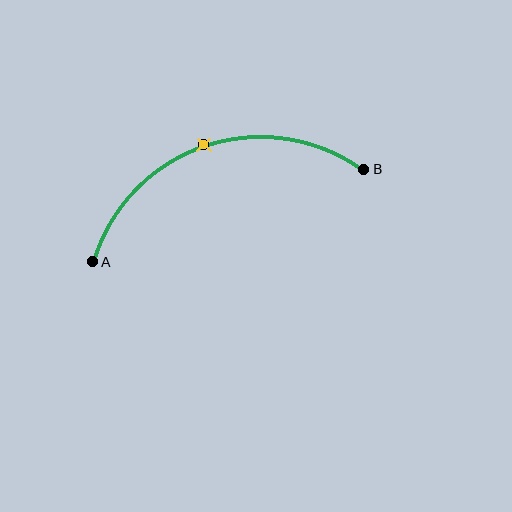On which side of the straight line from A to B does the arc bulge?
The arc bulges above the straight line connecting A and B.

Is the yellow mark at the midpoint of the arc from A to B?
Yes. The yellow mark lies on the arc at equal arc-length from both A and B — it is the arc midpoint.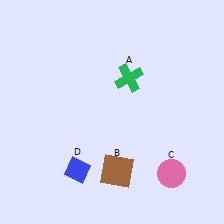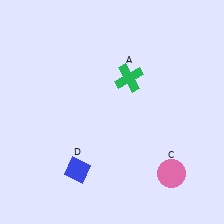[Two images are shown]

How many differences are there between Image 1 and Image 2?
There is 1 difference between the two images.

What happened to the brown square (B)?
The brown square (B) was removed in Image 2. It was in the bottom-right area of Image 1.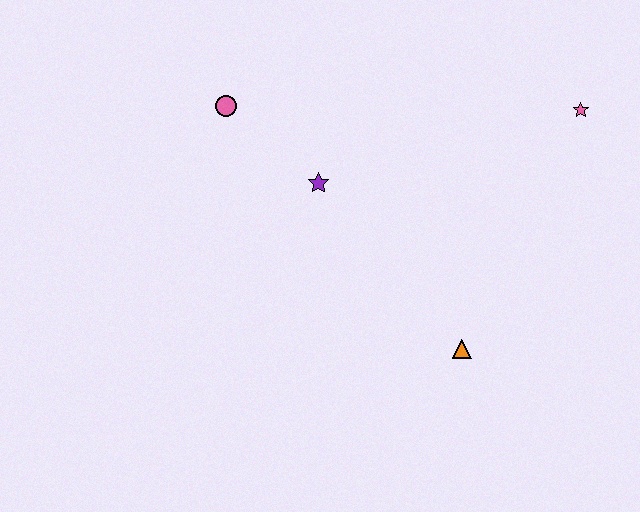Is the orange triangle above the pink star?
No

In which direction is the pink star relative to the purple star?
The pink star is to the right of the purple star.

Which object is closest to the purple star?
The pink circle is closest to the purple star.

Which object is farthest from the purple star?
The pink star is farthest from the purple star.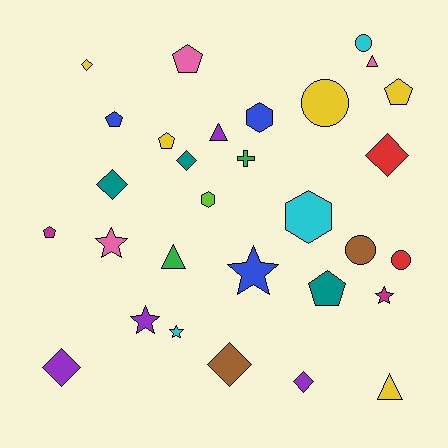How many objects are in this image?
There are 30 objects.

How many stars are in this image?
There are 5 stars.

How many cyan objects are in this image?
There are 3 cyan objects.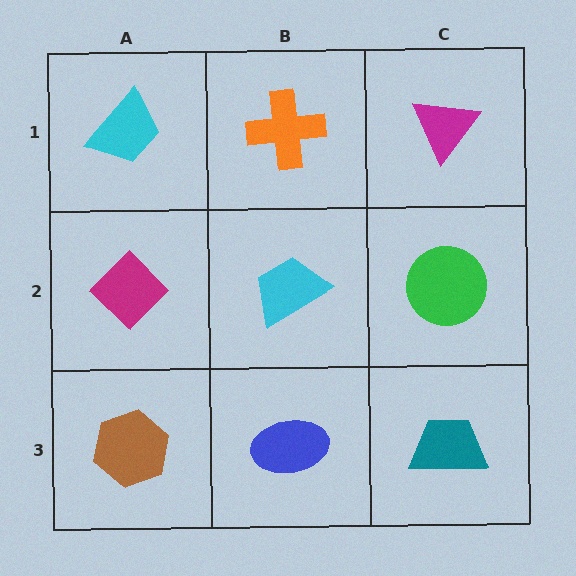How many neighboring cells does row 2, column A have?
3.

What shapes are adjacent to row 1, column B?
A cyan trapezoid (row 2, column B), a cyan trapezoid (row 1, column A), a magenta triangle (row 1, column C).